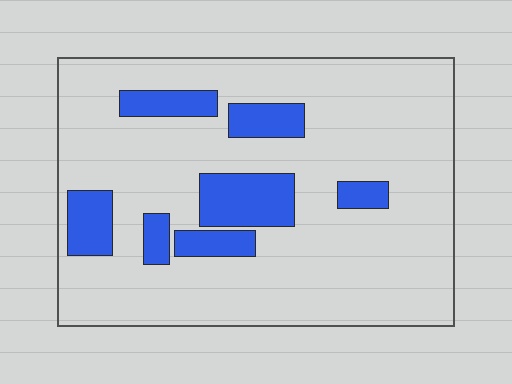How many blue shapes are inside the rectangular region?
7.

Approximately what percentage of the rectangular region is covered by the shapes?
Approximately 15%.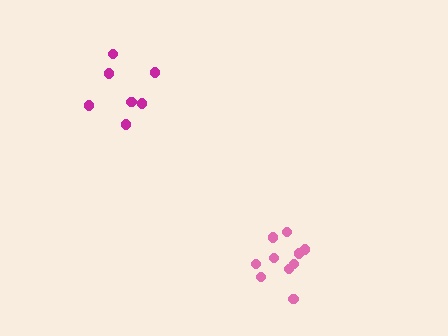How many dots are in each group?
Group 1: 7 dots, Group 2: 10 dots (17 total).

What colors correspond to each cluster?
The clusters are colored: magenta, pink.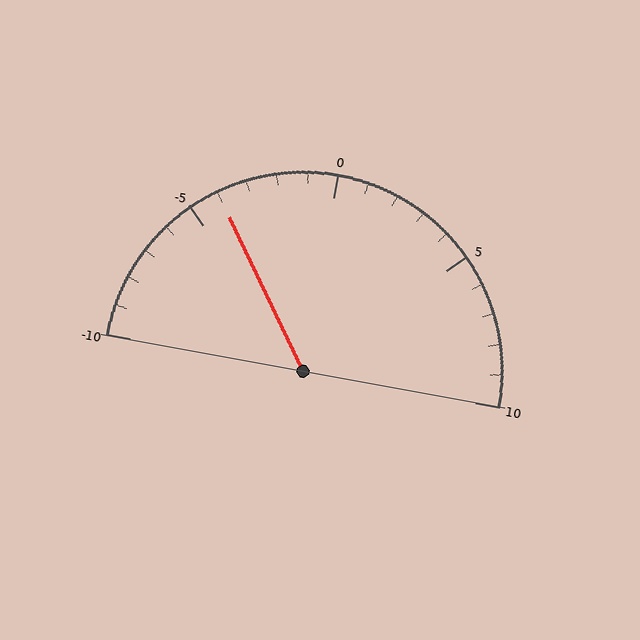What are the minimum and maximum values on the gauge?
The gauge ranges from -10 to 10.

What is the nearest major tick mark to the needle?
The nearest major tick mark is -5.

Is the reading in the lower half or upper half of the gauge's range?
The reading is in the lower half of the range (-10 to 10).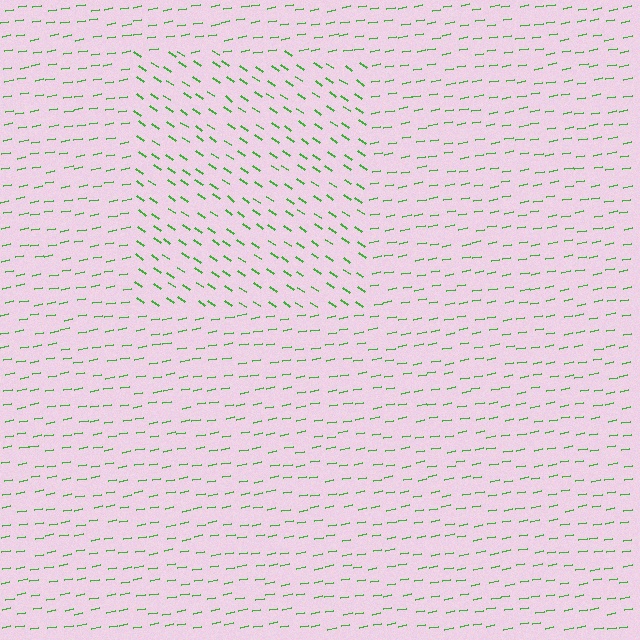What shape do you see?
I see a rectangle.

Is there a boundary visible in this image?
Yes, there is a texture boundary formed by a change in line orientation.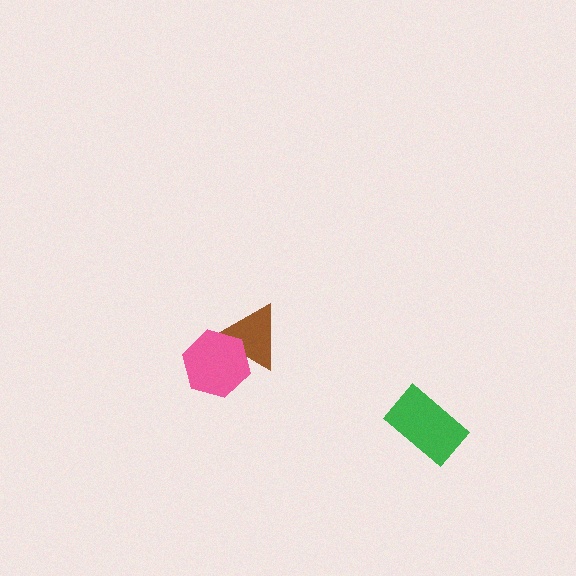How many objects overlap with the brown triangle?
1 object overlaps with the brown triangle.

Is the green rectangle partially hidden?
No, no other shape covers it.